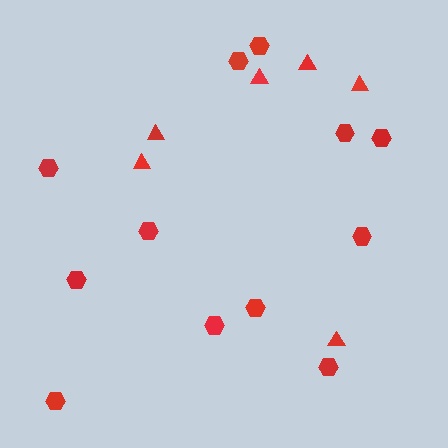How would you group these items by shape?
There are 2 groups: one group of hexagons (12) and one group of triangles (6).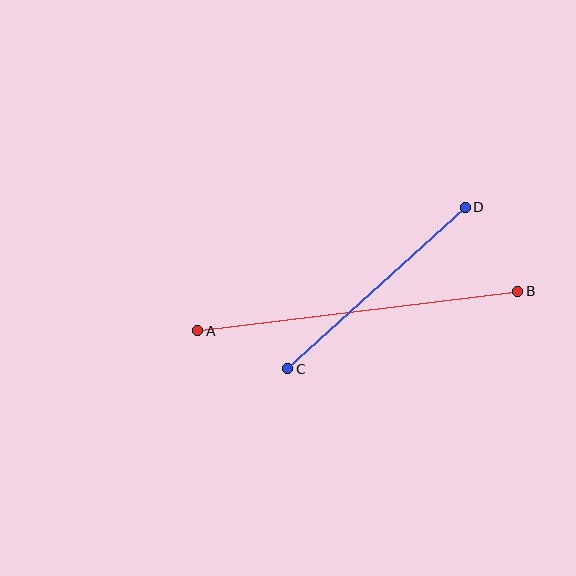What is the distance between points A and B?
The distance is approximately 322 pixels.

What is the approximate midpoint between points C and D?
The midpoint is at approximately (377, 288) pixels.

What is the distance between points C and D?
The distance is approximately 240 pixels.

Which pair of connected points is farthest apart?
Points A and B are farthest apart.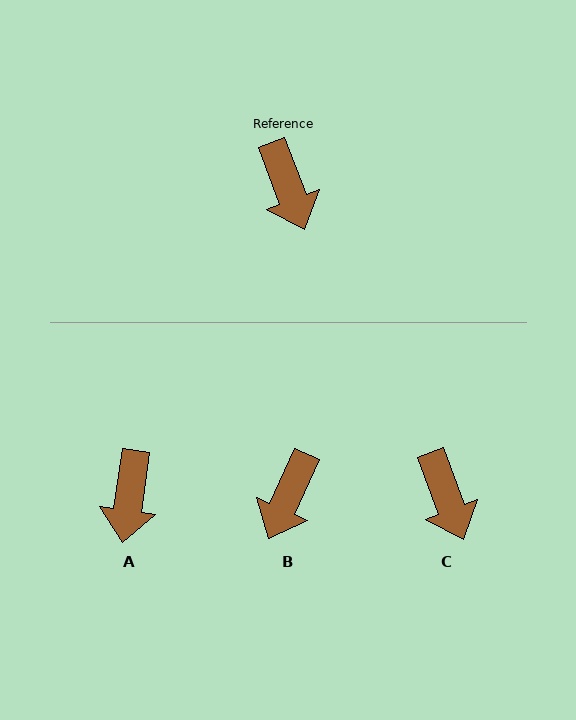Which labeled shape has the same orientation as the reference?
C.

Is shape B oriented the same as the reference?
No, it is off by about 45 degrees.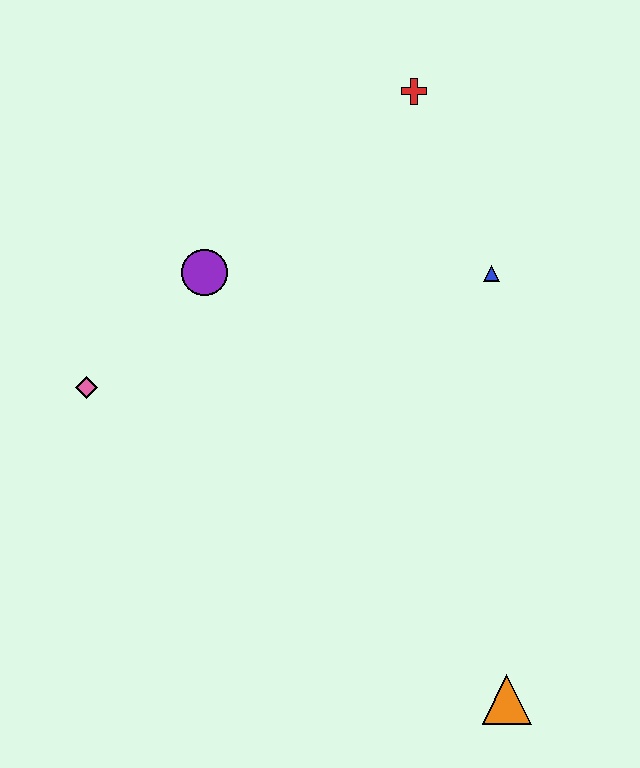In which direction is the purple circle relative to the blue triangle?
The purple circle is to the left of the blue triangle.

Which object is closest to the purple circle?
The pink diamond is closest to the purple circle.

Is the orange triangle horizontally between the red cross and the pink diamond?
No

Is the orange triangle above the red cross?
No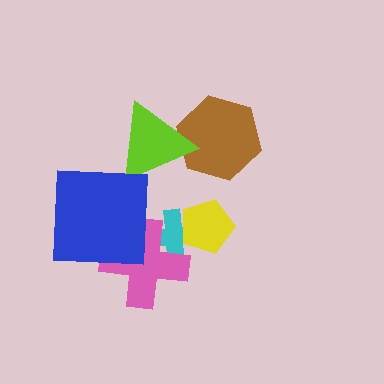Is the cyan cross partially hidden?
Yes, it is partially covered by another shape.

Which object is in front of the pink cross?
The blue square is in front of the pink cross.